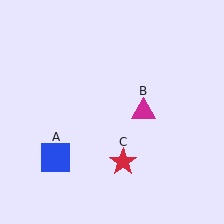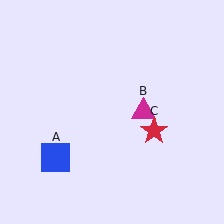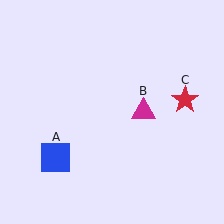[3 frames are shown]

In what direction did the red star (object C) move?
The red star (object C) moved up and to the right.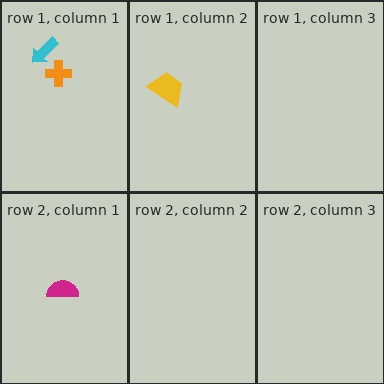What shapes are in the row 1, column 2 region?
The yellow trapezoid.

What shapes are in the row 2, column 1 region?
The magenta semicircle.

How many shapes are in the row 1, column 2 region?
1.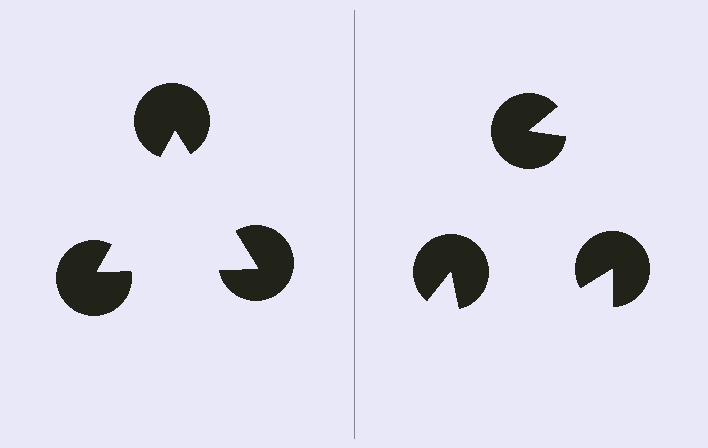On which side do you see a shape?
An illusory triangle appears on the left side. On the right side the wedge cuts are rotated, so no coherent shape forms.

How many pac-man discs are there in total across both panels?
6 — 3 on each side.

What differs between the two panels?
The pac-man discs are positioned identically on both sides; only the wedge orientations differ. On the left they align to a triangle; on the right they are misaligned.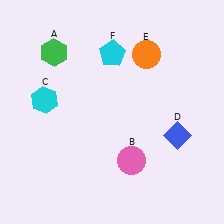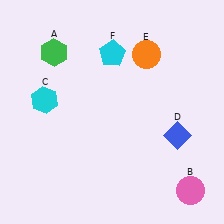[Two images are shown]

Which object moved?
The pink circle (B) moved right.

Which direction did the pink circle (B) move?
The pink circle (B) moved right.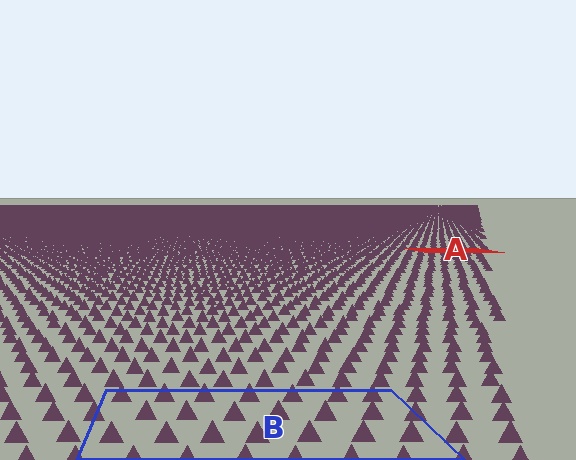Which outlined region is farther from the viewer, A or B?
Region A is farther from the viewer — the texture elements inside it appear smaller and more densely packed.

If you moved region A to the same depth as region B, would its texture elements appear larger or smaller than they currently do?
They would appear larger. At a closer depth, the same texture elements are projected at a bigger on-screen size.